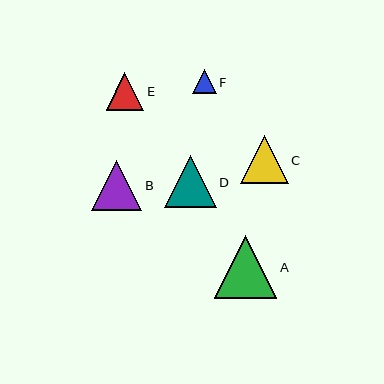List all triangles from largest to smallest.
From largest to smallest: A, D, B, C, E, F.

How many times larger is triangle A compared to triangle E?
Triangle A is approximately 1.7 times the size of triangle E.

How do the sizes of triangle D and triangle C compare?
Triangle D and triangle C are approximately the same size.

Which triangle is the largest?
Triangle A is the largest with a size of approximately 63 pixels.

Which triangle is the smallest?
Triangle F is the smallest with a size of approximately 24 pixels.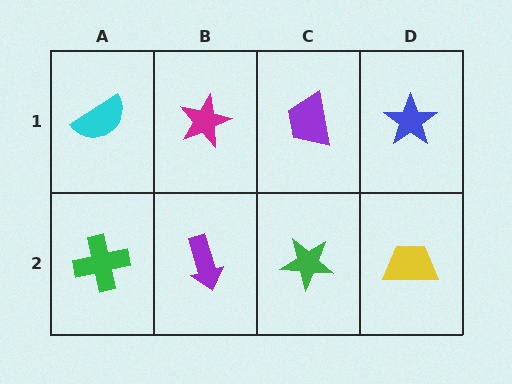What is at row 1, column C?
A purple trapezoid.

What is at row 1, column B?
A magenta star.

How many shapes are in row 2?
4 shapes.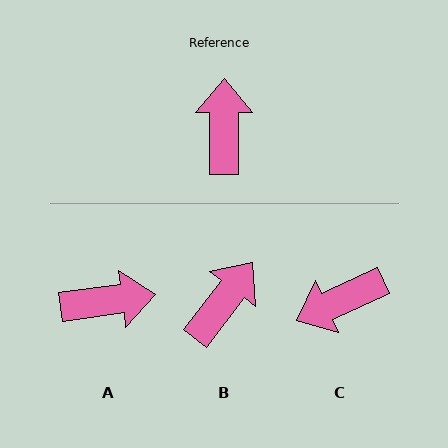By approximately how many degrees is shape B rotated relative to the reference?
Approximately 37 degrees clockwise.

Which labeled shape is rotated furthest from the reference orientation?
C, about 115 degrees away.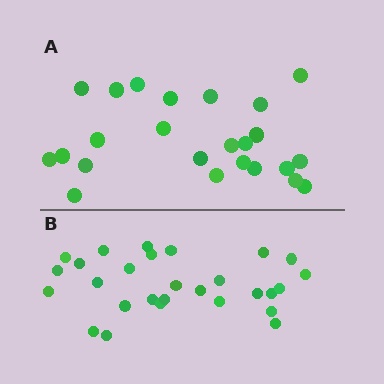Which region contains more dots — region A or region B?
Region B (the bottom region) has more dots.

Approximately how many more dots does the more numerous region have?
Region B has about 4 more dots than region A.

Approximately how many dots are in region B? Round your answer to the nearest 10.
About 30 dots. (The exact count is 28, which rounds to 30.)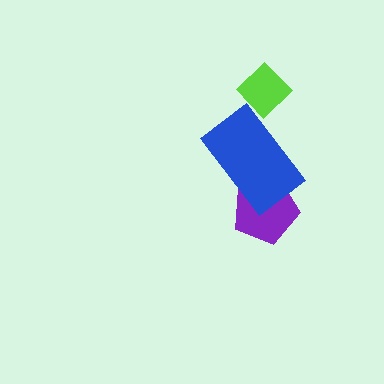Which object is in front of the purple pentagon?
The blue rectangle is in front of the purple pentagon.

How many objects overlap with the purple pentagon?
1 object overlaps with the purple pentagon.